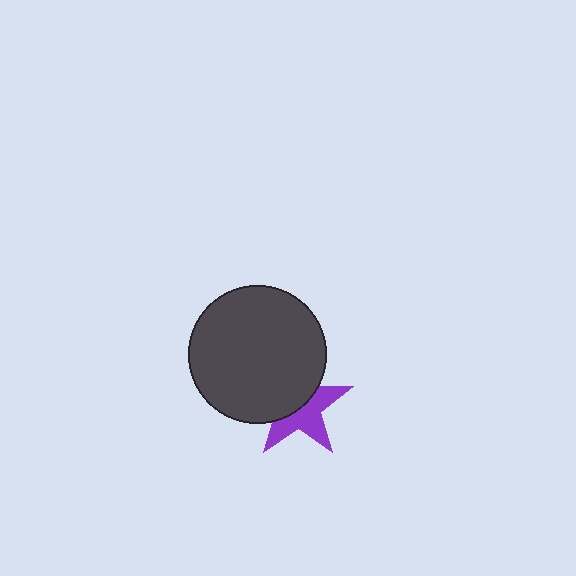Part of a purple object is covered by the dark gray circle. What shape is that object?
It is a star.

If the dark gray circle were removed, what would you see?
You would see the complete purple star.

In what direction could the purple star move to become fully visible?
The purple star could move toward the lower-right. That would shift it out from behind the dark gray circle entirely.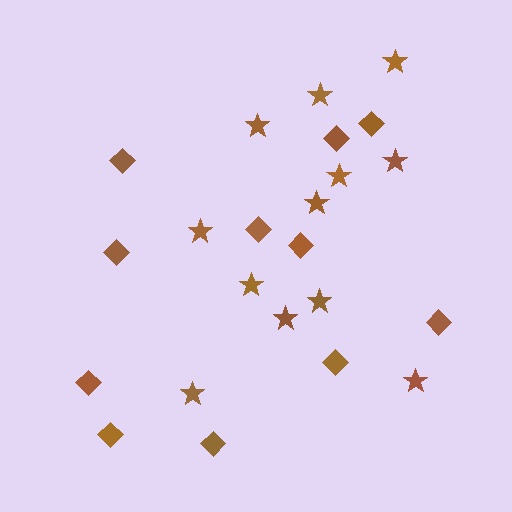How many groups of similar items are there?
There are 2 groups: one group of diamonds (11) and one group of stars (12).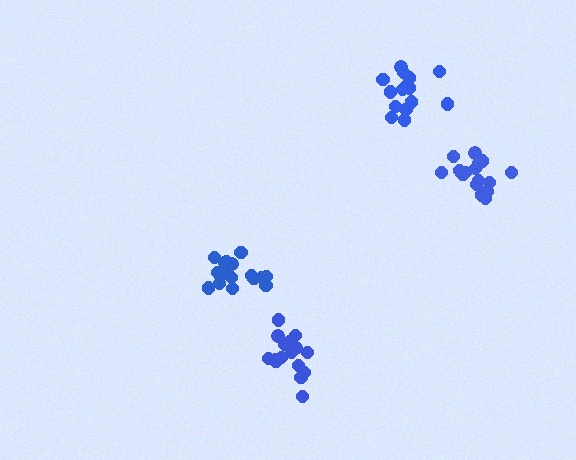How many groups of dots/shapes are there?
There are 4 groups.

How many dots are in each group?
Group 1: 16 dots, Group 2: 17 dots, Group 3: 15 dots, Group 4: 17 dots (65 total).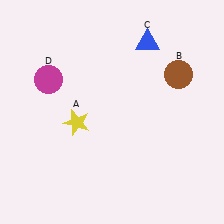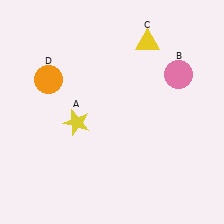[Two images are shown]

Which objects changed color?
B changed from brown to pink. C changed from blue to yellow. D changed from magenta to orange.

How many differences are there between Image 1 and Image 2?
There are 3 differences between the two images.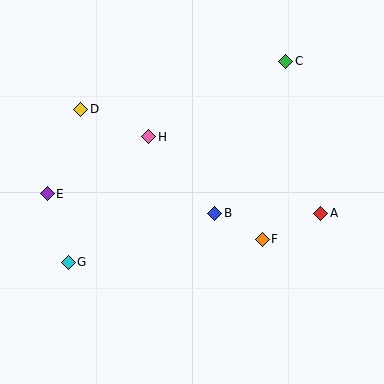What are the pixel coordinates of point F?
Point F is at (262, 239).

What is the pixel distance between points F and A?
The distance between F and A is 64 pixels.